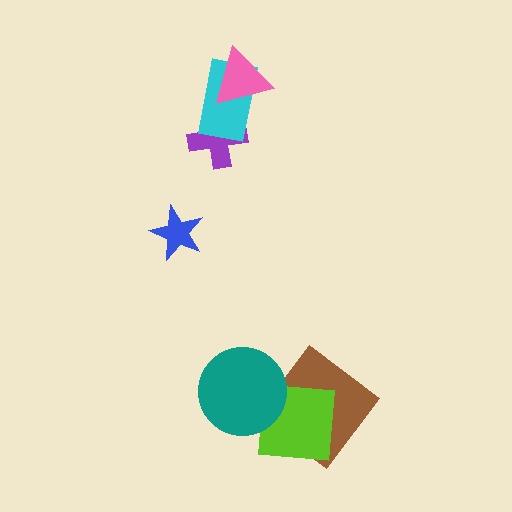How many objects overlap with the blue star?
0 objects overlap with the blue star.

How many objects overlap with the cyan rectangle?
2 objects overlap with the cyan rectangle.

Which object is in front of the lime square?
The teal circle is in front of the lime square.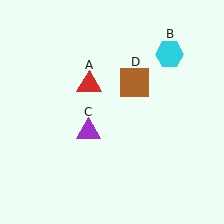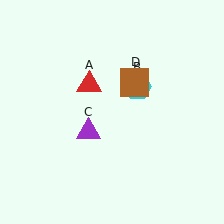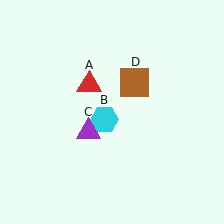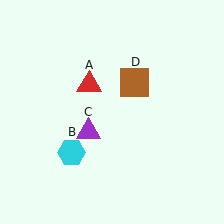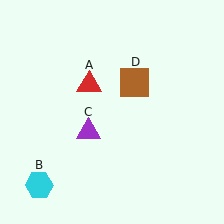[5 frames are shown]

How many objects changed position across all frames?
1 object changed position: cyan hexagon (object B).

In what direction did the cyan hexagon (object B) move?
The cyan hexagon (object B) moved down and to the left.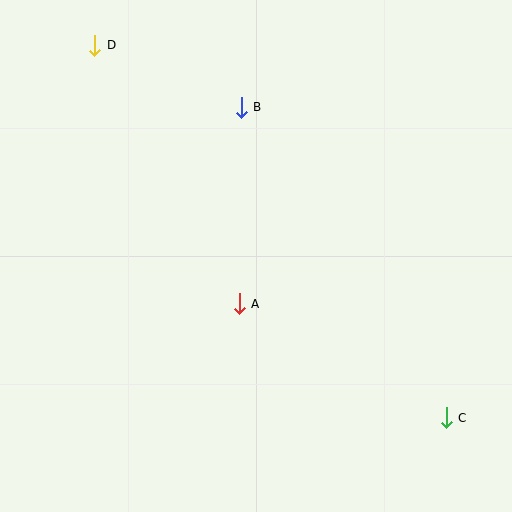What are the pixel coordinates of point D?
Point D is at (95, 45).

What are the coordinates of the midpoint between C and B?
The midpoint between C and B is at (344, 263).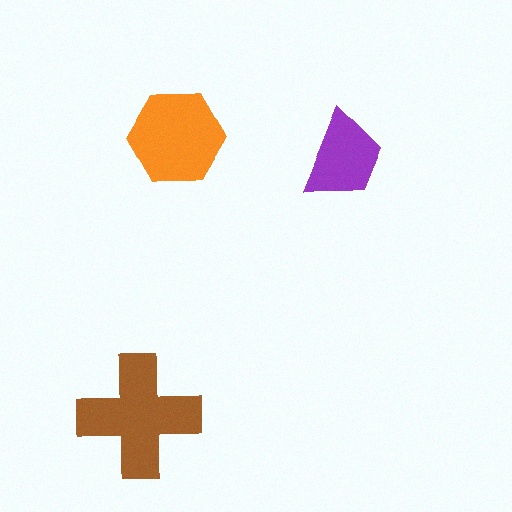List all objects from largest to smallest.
The brown cross, the orange hexagon, the purple trapezoid.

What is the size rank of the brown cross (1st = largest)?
1st.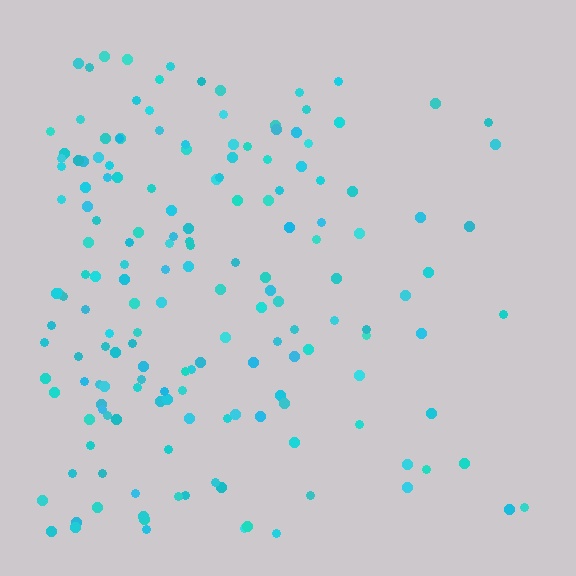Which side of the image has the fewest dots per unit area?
The right.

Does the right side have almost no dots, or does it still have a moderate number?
Still a moderate number, just noticeably fewer than the left.